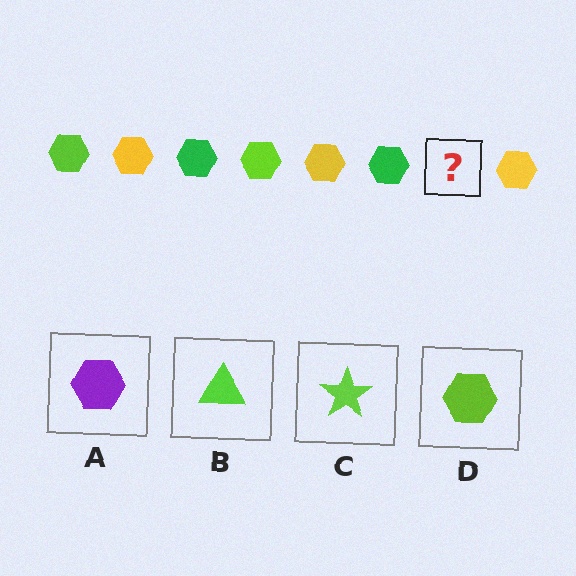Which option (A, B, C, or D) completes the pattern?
D.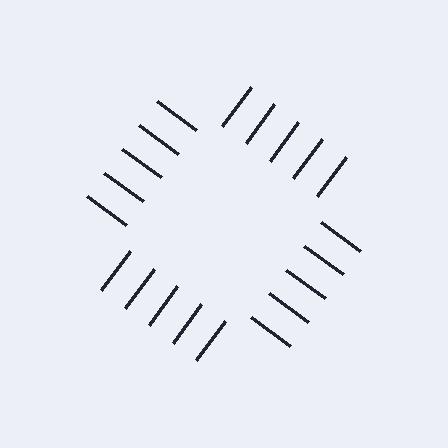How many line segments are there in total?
20 — 5 along each of the 4 edges.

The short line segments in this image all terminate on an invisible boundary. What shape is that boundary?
An illusory square — the line segments terminate on its edges but no continuous stroke is drawn.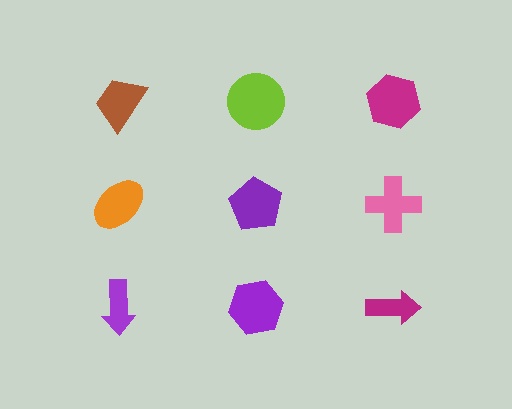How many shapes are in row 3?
3 shapes.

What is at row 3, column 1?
A purple arrow.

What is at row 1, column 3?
A magenta hexagon.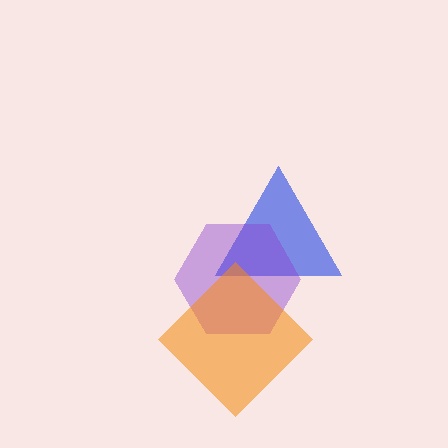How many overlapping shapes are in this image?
There are 3 overlapping shapes in the image.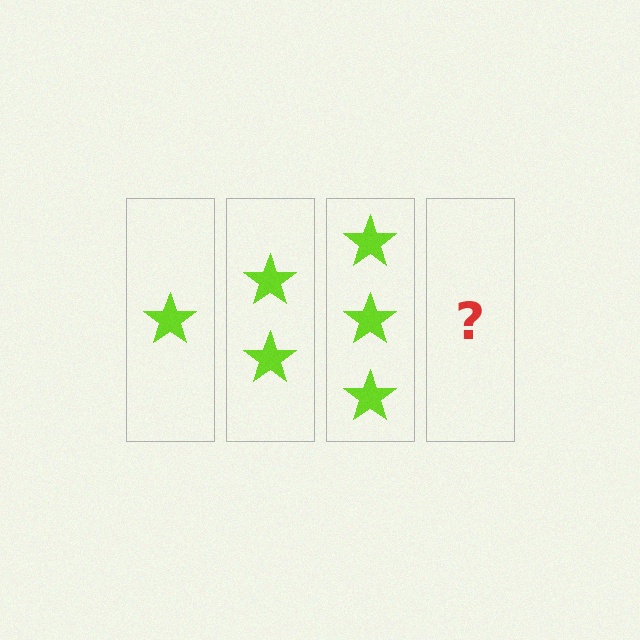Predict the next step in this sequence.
The next step is 4 stars.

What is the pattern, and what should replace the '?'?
The pattern is that each step adds one more star. The '?' should be 4 stars.